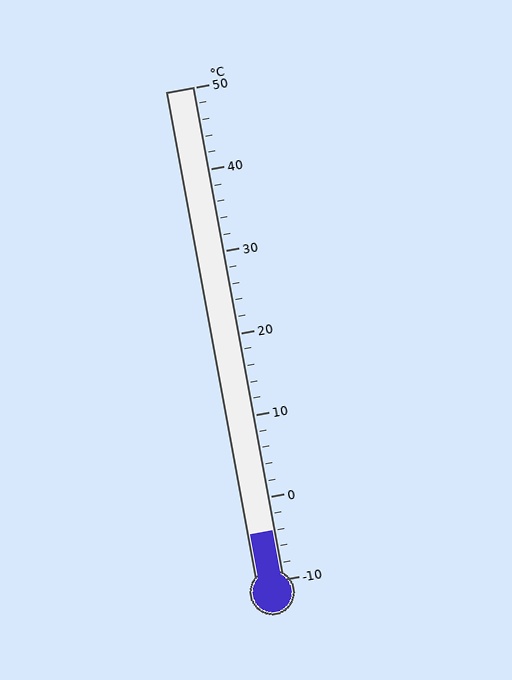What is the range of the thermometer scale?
The thermometer scale ranges from -10°C to 50°C.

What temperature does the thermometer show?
The thermometer shows approximately -4°C.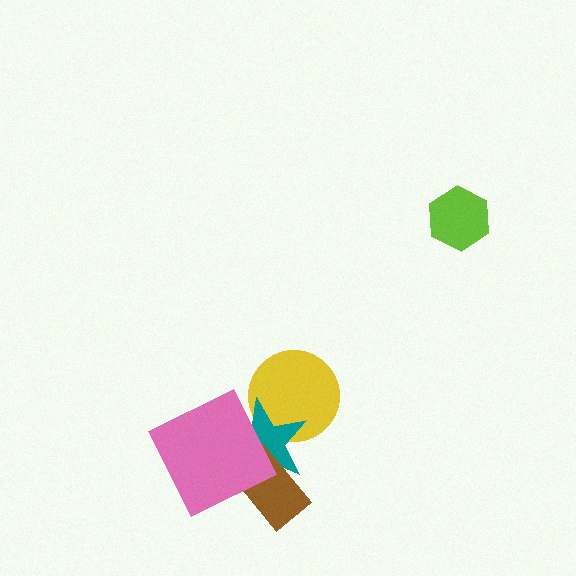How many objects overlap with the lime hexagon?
0 objects overlap with the lime hexagon.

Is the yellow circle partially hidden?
Yes, it is partially covered by another shape.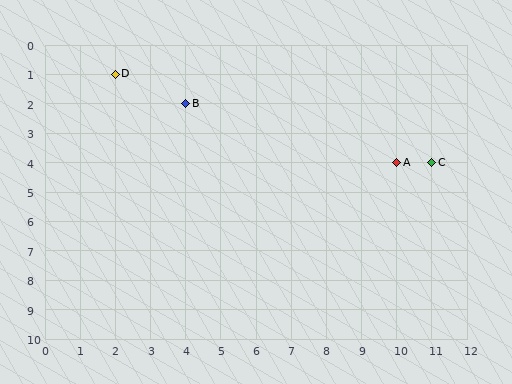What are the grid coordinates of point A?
Point A is at grid coordinates (10, 4).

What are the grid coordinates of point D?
Point D is at grid coordinates (2, 1).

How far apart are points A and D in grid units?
Points A and D are 8 columns and 3 rows apart (about 8.5 grid units diagonally).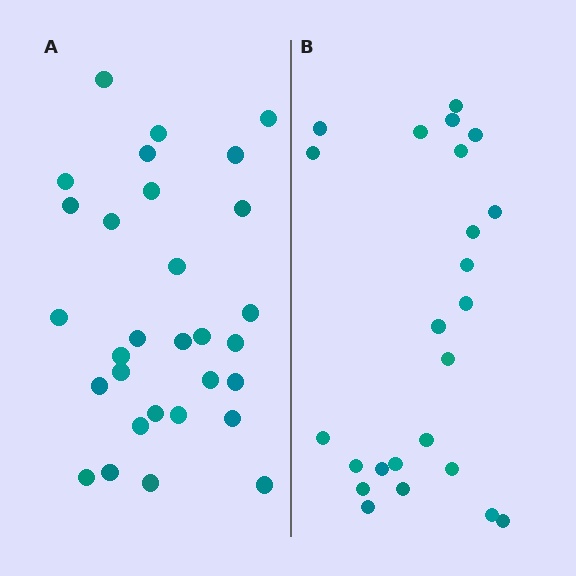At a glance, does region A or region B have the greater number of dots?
Region A (the left region) has more dots.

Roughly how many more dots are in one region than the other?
Region A has about 6 more dots than region B.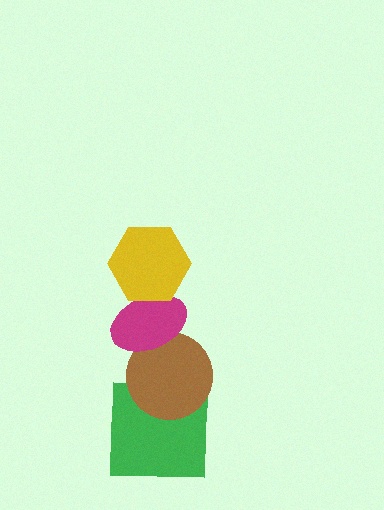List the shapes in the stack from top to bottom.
From top to bottom: the yellow hexagon, the magenta ellipse, the brown circle, the green square.